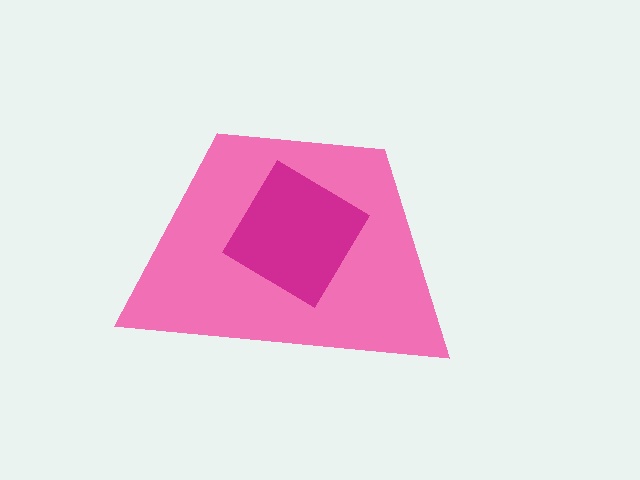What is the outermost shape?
The pink trapezoid.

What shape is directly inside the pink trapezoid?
The magenta diamond.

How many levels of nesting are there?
2.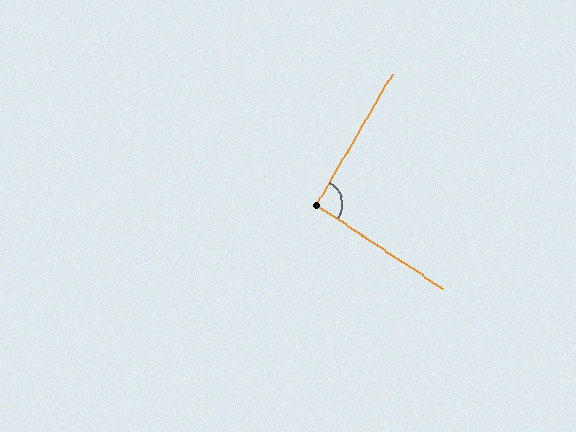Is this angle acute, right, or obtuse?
It is approximately a right angle.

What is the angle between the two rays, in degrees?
Approximately 93 degrees.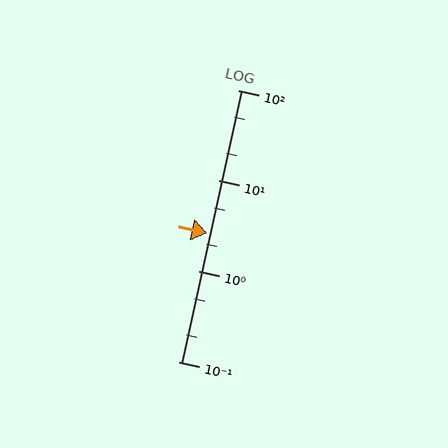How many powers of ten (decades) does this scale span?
The scale spans 3 decades, from 0.1 to 100.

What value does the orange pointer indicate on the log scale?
The pointer indicates approximately 2.6.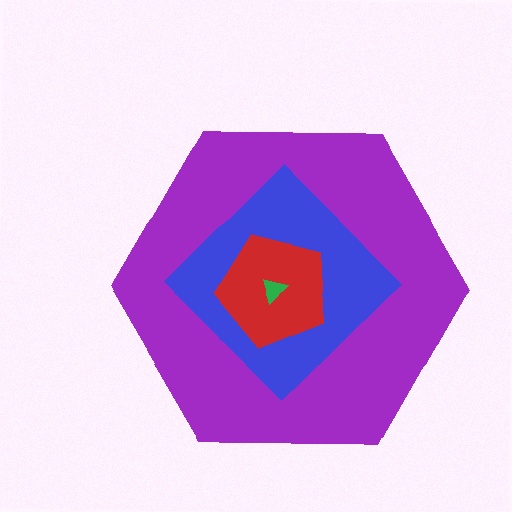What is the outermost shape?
The purple hexagon.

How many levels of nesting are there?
4.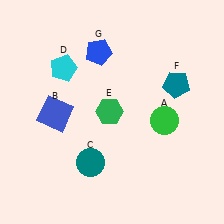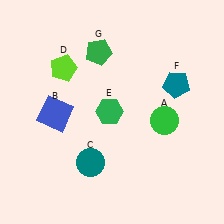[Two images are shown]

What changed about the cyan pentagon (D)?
In Image 1, D is cyan. In Image 2, it changed to lime.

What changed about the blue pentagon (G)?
In Image 1, G is blue. In Image 2, it changed to green.